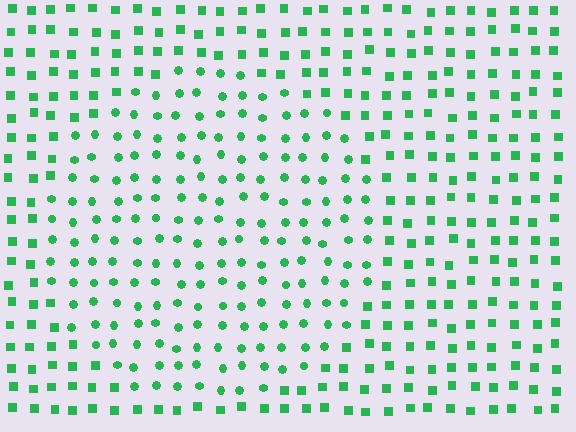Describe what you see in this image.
The image is filled with small green elements arranged in a uniform grid. A circle-shaped region contains circles, while the surrounding area contains squares. The boundary is defined purely by the change in element shape.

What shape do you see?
I see a circle.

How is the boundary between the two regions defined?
The boundary is defined by a change in element shape: circles inside vs. squares outside. All elements share the same color and spacing.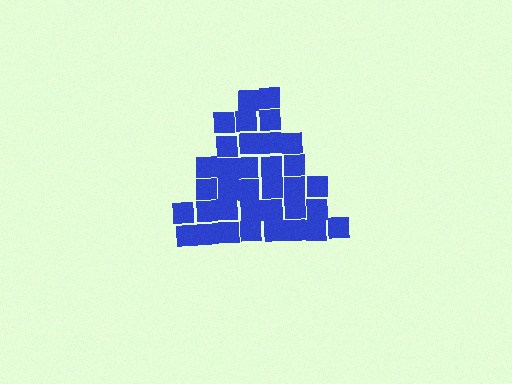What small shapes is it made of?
It is made of small squares.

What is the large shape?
The large shape is a triangle.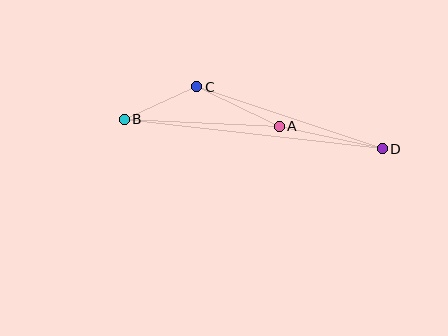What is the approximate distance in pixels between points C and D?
The distance between C and D is approximately 196 pixels.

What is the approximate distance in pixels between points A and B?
The distance between A and B is approximately 155 pixels.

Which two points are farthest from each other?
Points B and D are farthest from each other.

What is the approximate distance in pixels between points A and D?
The distance between A and D is approximately 105 pixels.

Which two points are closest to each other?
Points B and C are closest to each other.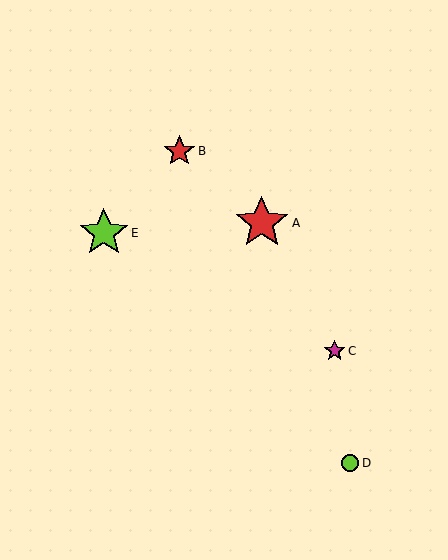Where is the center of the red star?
The center of the red star is at (262, 223).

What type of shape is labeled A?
Shape A is a red star.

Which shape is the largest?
The red star (labeled A) is the largest.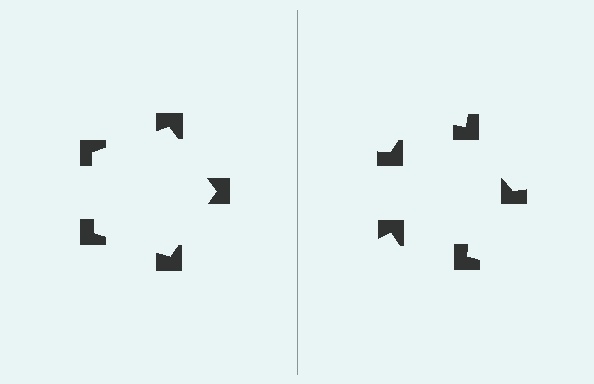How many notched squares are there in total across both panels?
10 — 5 on each side.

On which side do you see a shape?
An illusory pentagon appears on the left side. On the right side the wedge cuts are rotated, so no coherent shape forms.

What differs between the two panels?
The notched squares are positioned identically on both sides; only the wedge orientations differ. On the left they align to a pentagon; on the right they are misaligned.